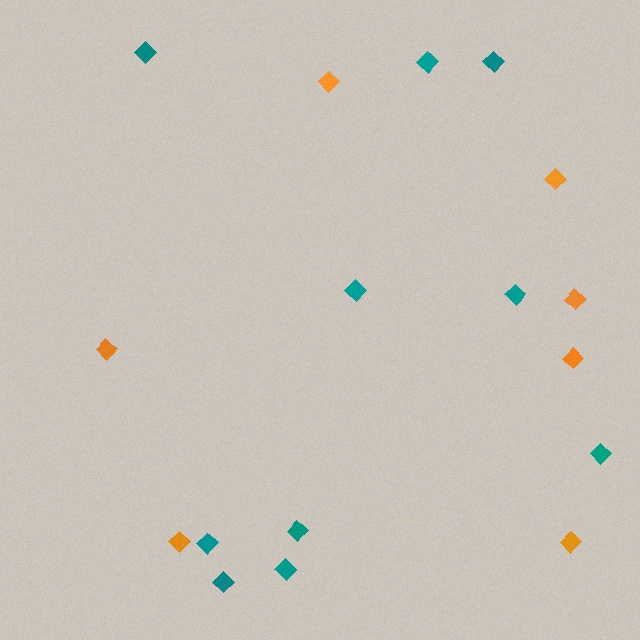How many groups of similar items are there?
There are 2 groups: one group of teal diamonds (10) and one group of orange diamonds (7).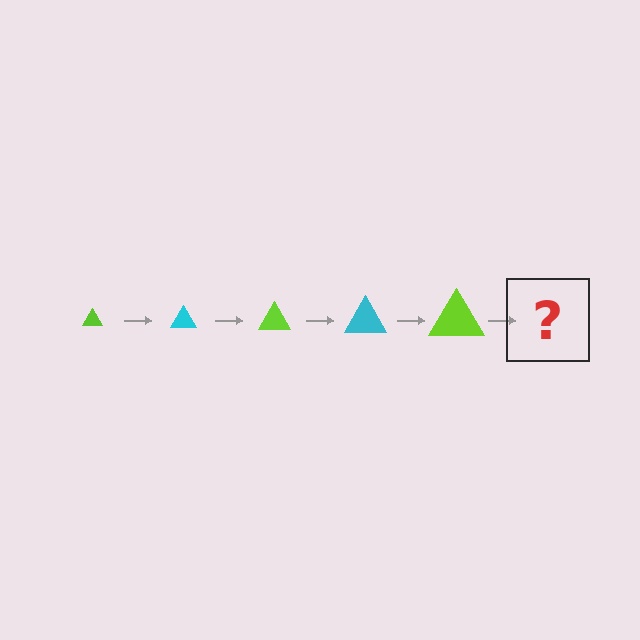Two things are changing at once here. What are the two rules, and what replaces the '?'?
The two rules are that the triangle grows larger each step and the color cycles through lime and cyan. The '?' should be a cyan triangle, larger than the previous one.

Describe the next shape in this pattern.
It should be a cyan triangle, larger than the previous one.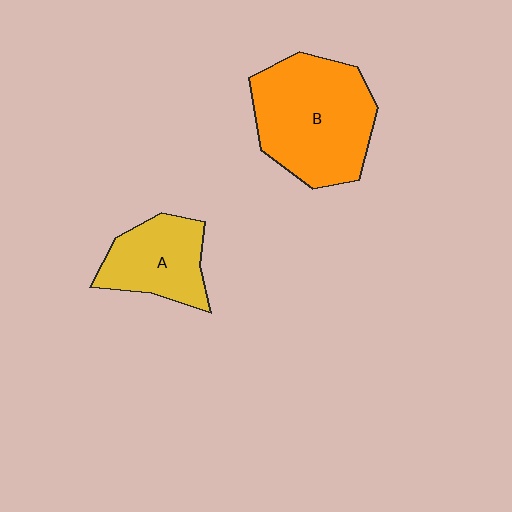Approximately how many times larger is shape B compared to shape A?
Approximately 1.7 times.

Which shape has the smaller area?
Shape A (yellow).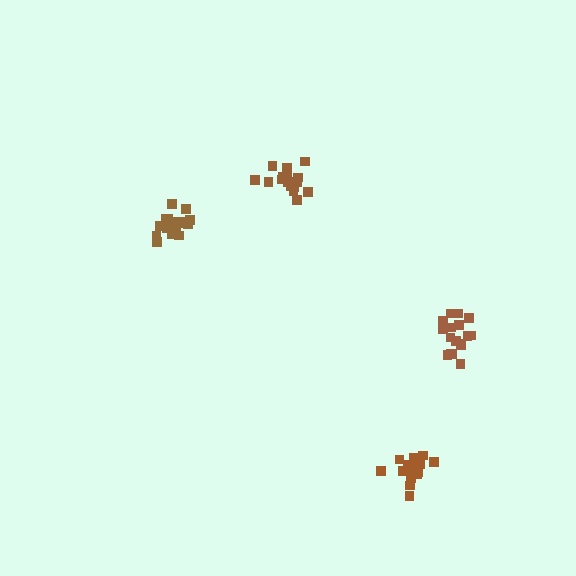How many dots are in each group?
Group 1: 17 dots, Group 2: 18 dots, Group 3: 20 dots, Group 4: 17 dots (72 total).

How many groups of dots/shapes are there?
There are 4 groups.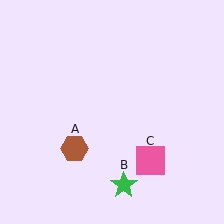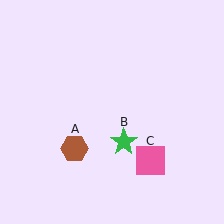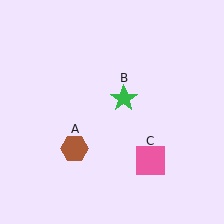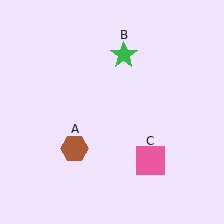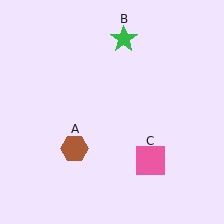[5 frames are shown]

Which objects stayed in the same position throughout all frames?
Brown hexagon (object A) and pink square (object C) remained stationary.